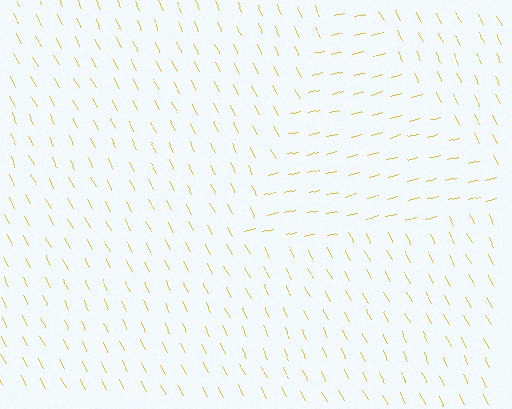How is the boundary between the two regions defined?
The boundary is defined purely by a change in line orientation (approximately 76 degrees difference). All lines are the same color and thickness.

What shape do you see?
I see a triangle.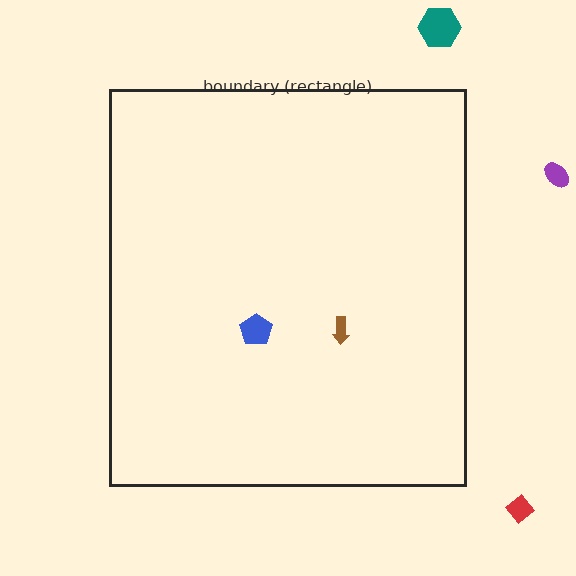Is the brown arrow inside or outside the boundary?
Inside.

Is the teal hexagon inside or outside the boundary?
Outside.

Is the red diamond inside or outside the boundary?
Outside.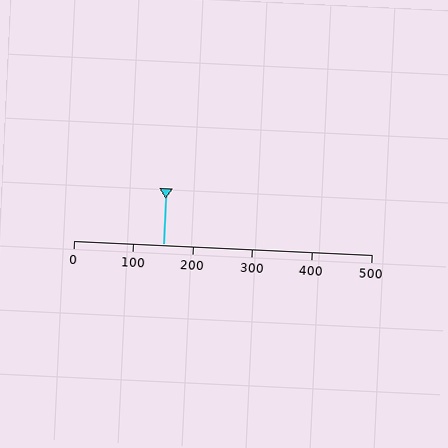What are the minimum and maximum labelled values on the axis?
The axis runs from 0 to 500.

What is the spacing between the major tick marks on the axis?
The major ticks are spaced 100 apart.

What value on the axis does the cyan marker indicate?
The marker indicates approximately 150.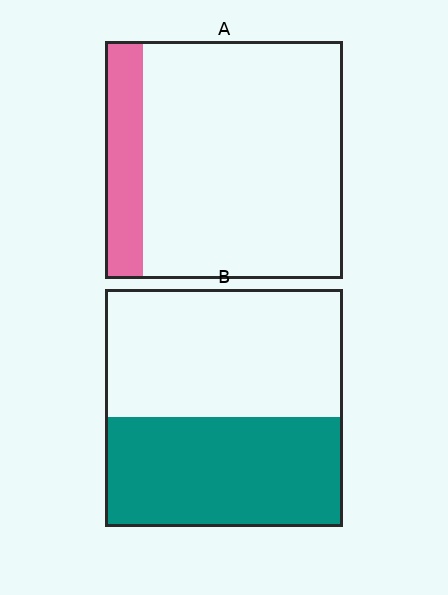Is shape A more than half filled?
No.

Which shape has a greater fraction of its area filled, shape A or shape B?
Shape B.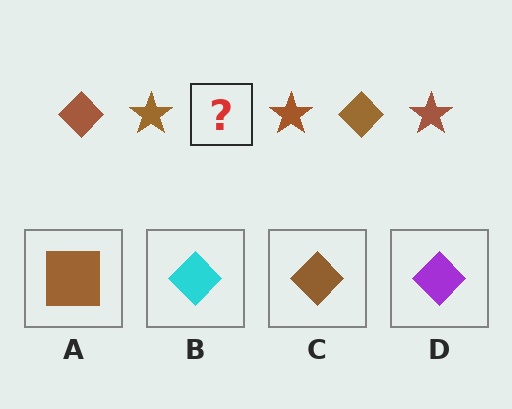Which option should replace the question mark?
Option C.